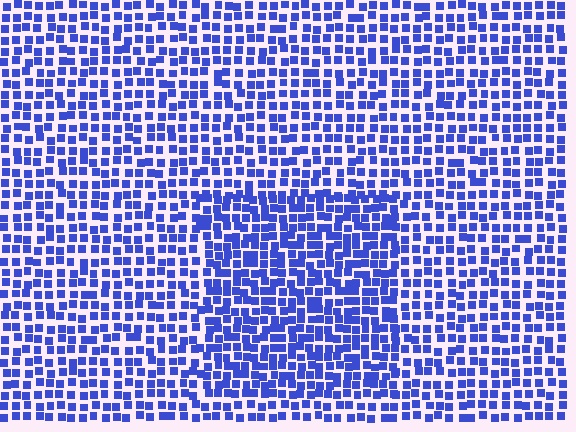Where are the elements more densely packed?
The elements are more densely packed inside the rectangle boundary.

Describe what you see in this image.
The image contains small blue elements arranged at two different densities. A rectangle-shaped region is visible where the elements are more densely packed than the surrounding area.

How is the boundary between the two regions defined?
The boundary is defined by a change in element density (approximately 1.4x ratio). All elements are the same color, size, and shape.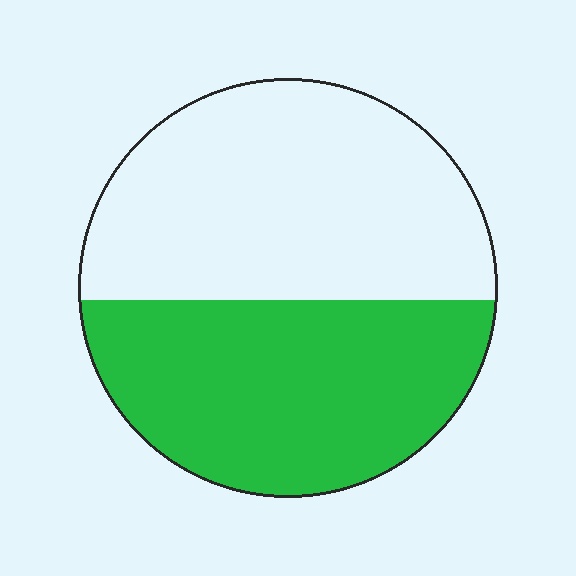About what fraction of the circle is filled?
About one half (1/2).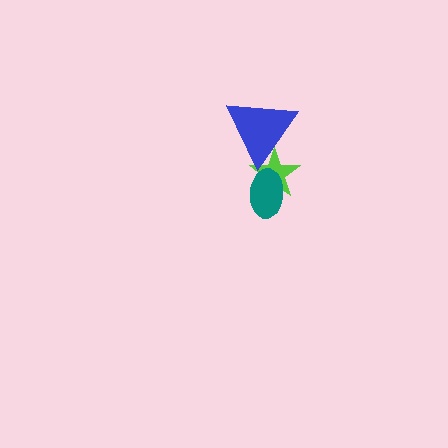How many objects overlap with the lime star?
2 objects overlap with the lime star.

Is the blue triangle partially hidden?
No, no other shape covers it.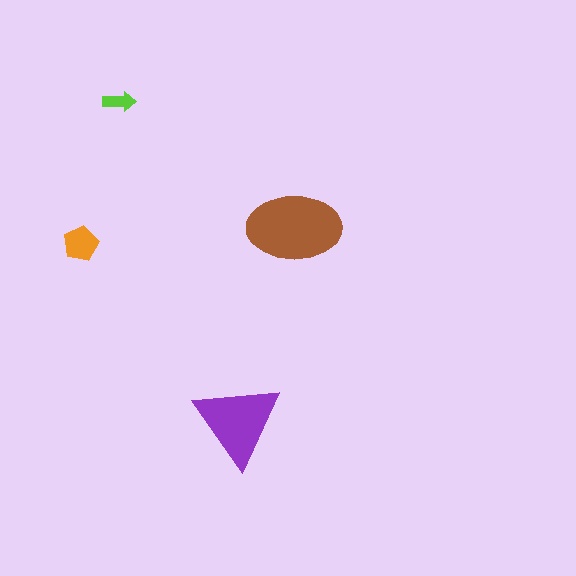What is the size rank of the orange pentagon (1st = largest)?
3rd.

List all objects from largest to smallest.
The brown ellipse, the purple triangle, the orange pentagon, the lime arrow.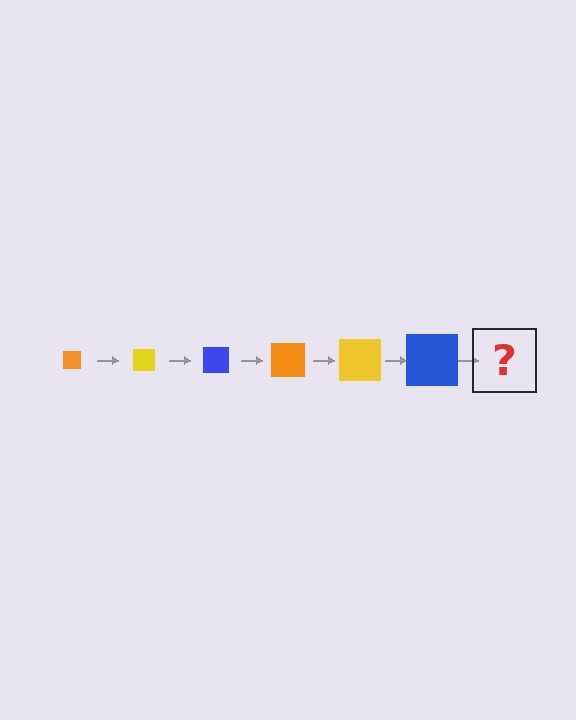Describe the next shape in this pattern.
It should be an orange square, larger than the previous one.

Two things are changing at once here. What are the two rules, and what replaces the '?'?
The two rules are that the square grows larger each step and the color cycles through orange, yellow, and blue. The '?' should be an orange square, larger than the previous one.